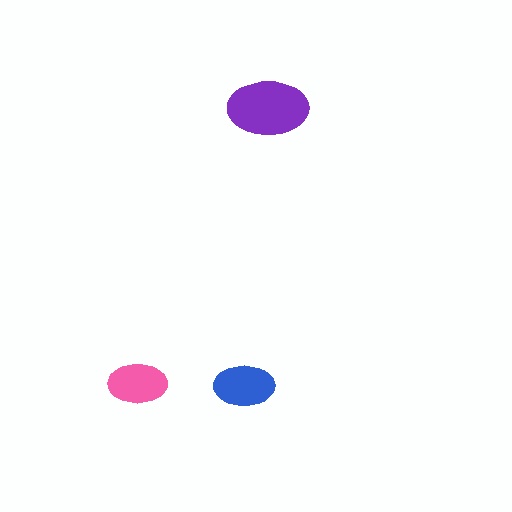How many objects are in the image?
There are 3 objects in the image.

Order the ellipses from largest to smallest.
the purple one, the blue one, the pink one.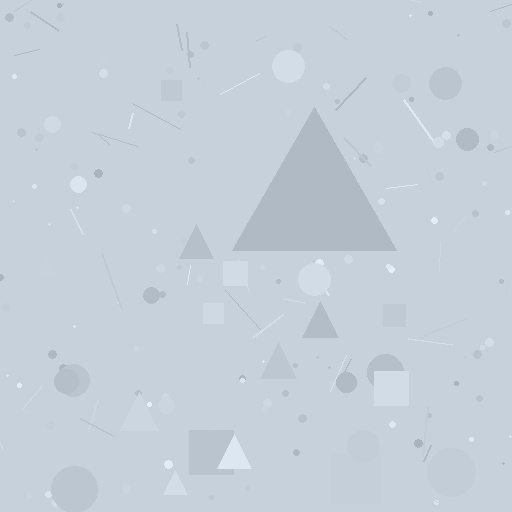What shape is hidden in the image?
A triangle is hidden in the image.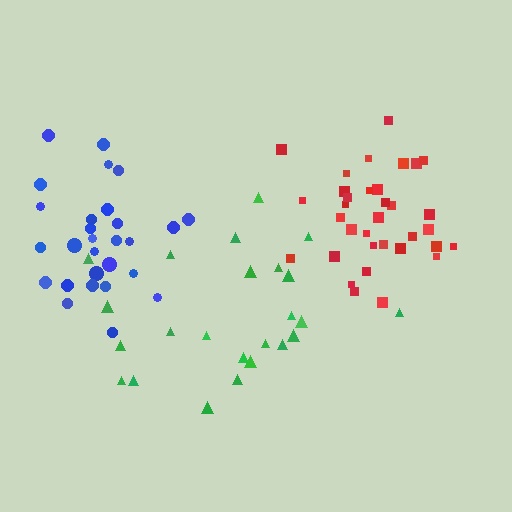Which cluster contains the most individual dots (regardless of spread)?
Red (34).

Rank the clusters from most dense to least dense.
blue, red, green.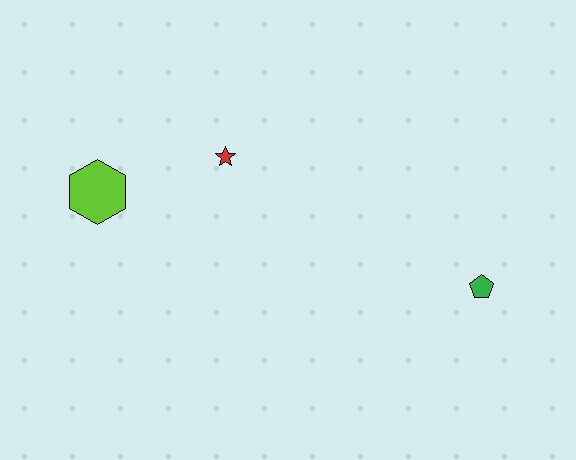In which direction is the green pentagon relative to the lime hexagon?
The green pentagon is to the right of the lime hexagon.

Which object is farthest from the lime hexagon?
The green pentagon is farthest from the lime hexagon.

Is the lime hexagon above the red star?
No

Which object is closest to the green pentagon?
The red star is closest to the green pentagon.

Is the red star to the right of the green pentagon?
No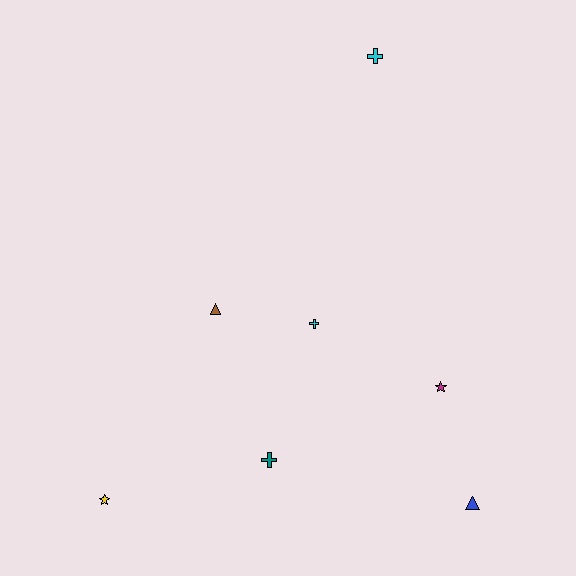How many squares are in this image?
There are no squares.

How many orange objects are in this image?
There are no orange objects.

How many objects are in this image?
There are 7 objects.